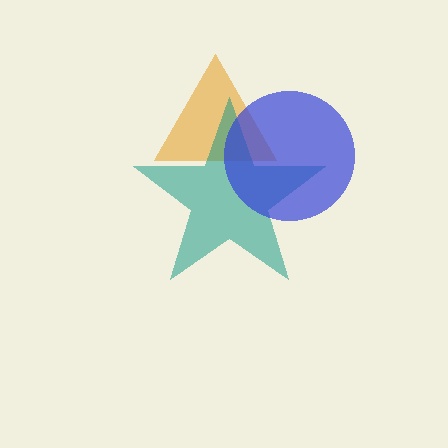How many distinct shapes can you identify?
There are 3 distinct shapes: an orange triangle, a teal star, a blue circle.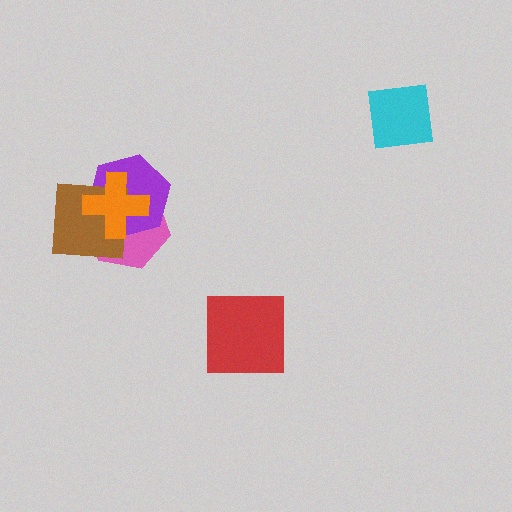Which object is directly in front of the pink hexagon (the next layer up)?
The purple hexagon is directly in front of the pink hexagon.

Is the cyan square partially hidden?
No, no other shape covers it.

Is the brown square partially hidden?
Yes, it is partially covered by another shape.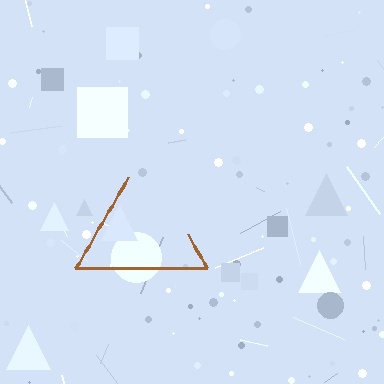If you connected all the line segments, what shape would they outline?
They would outline a triangle.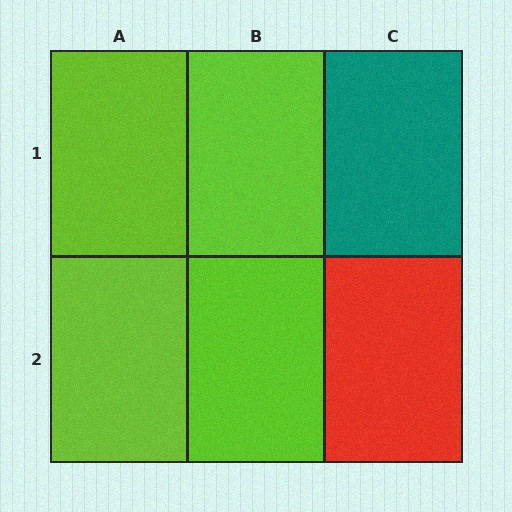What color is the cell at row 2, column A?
Lime.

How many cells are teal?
1 cell is teal.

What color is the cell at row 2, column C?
Red.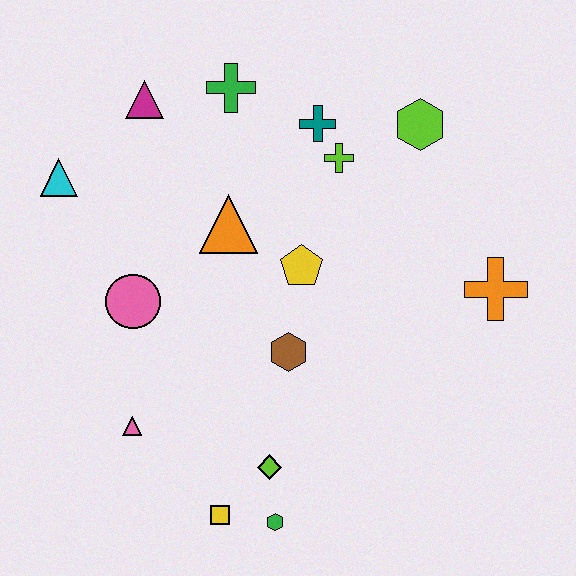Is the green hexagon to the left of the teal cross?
Yes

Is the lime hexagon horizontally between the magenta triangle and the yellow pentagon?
No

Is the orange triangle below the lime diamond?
No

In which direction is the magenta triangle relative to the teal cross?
The magenta triangle is to the left of the teal cross.